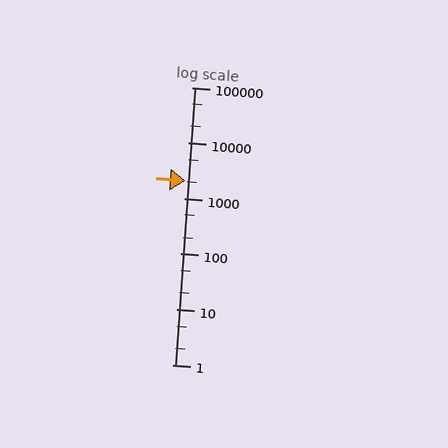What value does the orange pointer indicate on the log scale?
The pointer indicates approximately 2100.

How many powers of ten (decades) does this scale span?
The scale spans 5 decades, from 1 to 100000.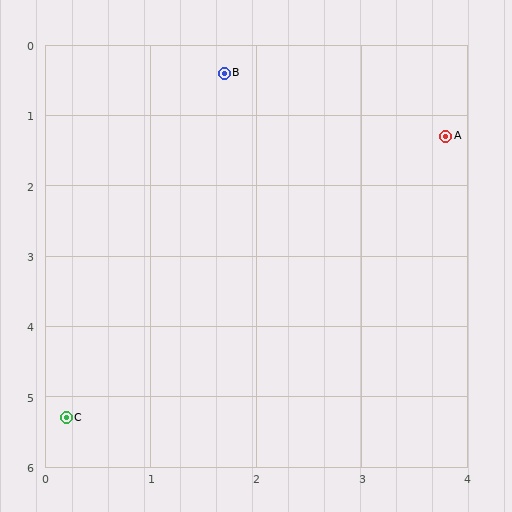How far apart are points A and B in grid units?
Points A and B are about 2.3 grid units apart.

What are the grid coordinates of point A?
Point A is at approximately (3.8, 1.3).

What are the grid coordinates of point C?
Point C is at approximately (0.2, 5.3).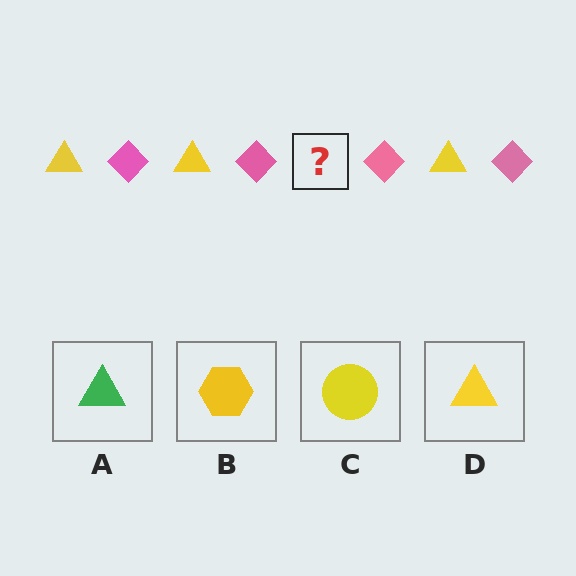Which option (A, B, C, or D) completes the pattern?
D.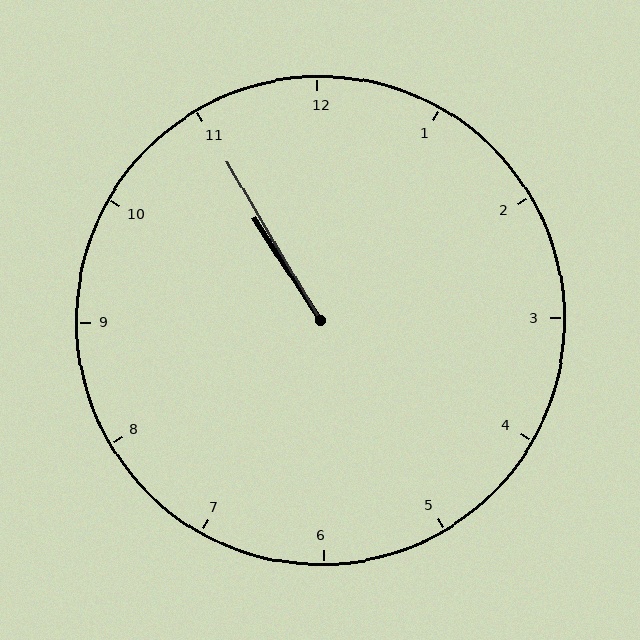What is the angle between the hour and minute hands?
Approximately 2 degrees.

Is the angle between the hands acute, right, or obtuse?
It is acute.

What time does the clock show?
10:55.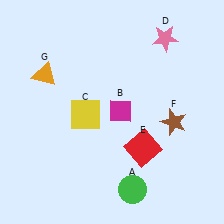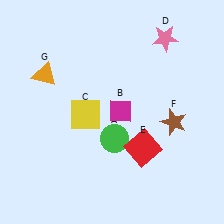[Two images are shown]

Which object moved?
The green circle (A) moved up.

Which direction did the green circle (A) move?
The green circle (A) moved up.